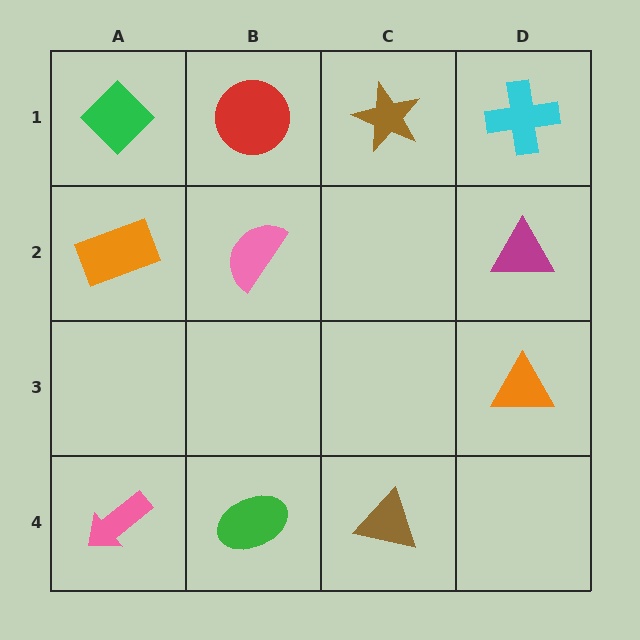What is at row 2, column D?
A magenta triangle.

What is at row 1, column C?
A brown star.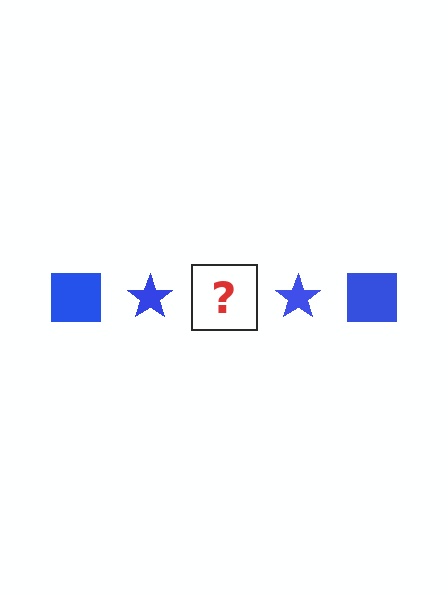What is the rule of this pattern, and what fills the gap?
The rule is that the pattern cycles through square, star shapes in blue. The gap should be filled with a blue square.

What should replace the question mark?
The question mark should be replaced with a blue square.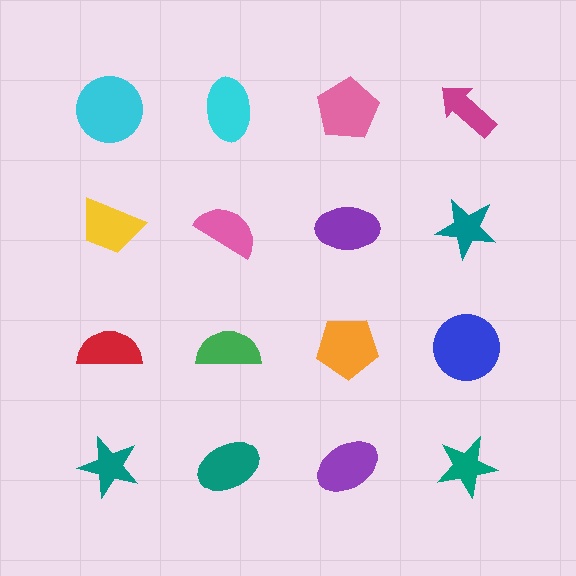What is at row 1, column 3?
A pink pentagon.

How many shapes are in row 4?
4 shapes.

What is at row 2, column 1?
A yellow trapezoid.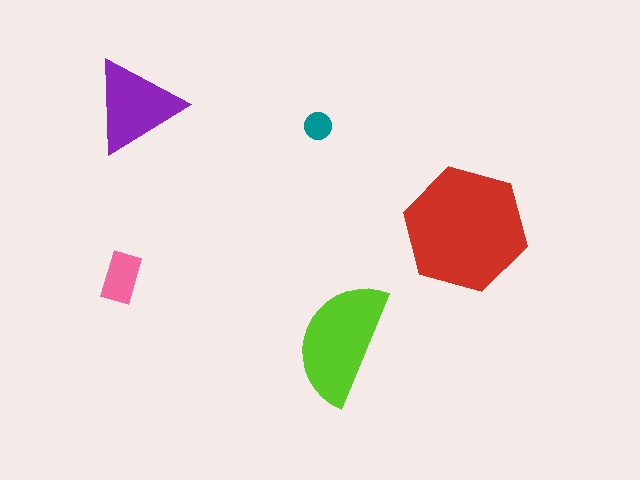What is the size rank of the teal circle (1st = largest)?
5th.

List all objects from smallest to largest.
The teal circle, the pink rectangle, the purple triangle, the lime semicircle, the red hexagon.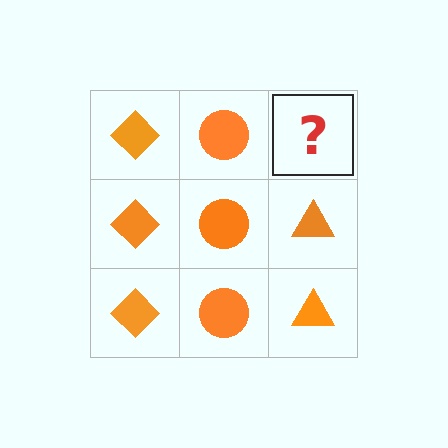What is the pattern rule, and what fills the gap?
The rule is that each column has a consistent shape. The gap should be filled with an orange triangle.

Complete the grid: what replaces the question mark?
The question mark should be replaced with an orange triangle.